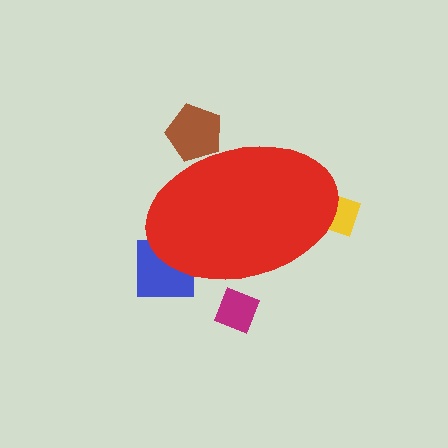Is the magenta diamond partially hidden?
Yes, the magenta diamond is partially hidden behind the red ellipse.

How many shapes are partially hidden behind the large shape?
4 shapes are partially hidden.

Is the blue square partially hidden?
Yes, the blue square is partially hidden behind the red ellipse.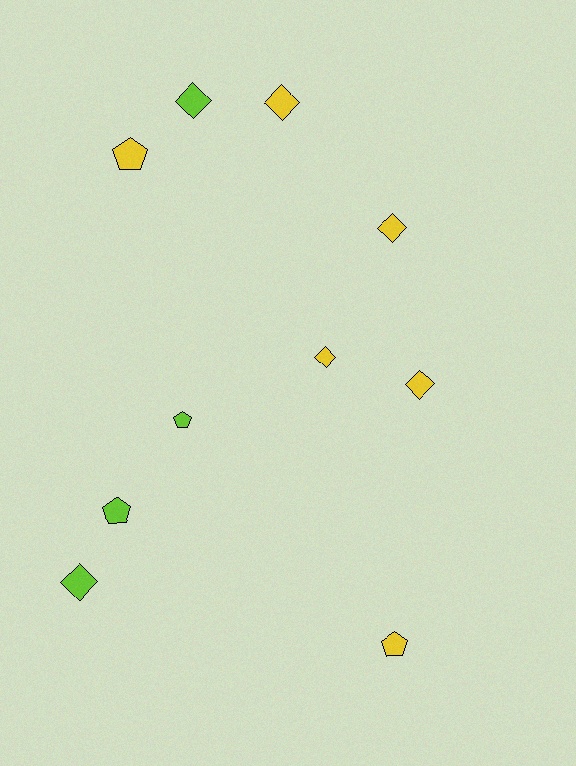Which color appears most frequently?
Yellow, with 6 objects.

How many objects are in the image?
There are 10 objects.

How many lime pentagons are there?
There are 2 lime pentagons.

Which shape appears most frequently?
Diamond, with 6 objects.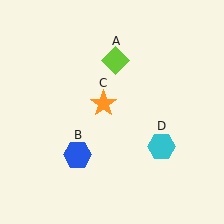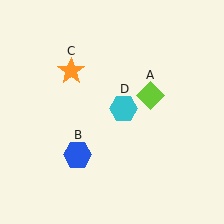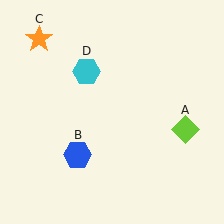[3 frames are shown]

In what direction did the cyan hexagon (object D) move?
The cyan hexagon (object D) moved up and to the left.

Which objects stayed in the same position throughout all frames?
Blue hexagon (object B) remained stationary.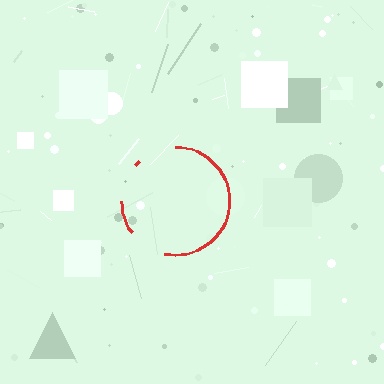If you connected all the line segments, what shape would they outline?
They would outline a circle.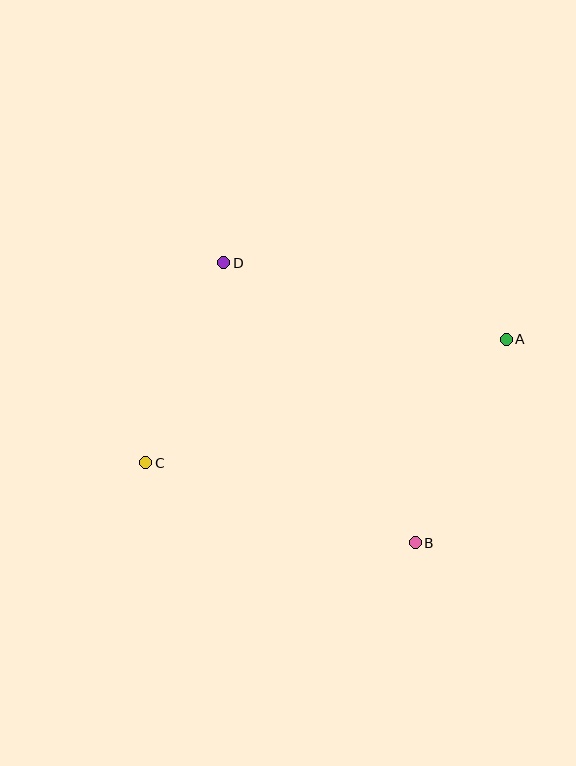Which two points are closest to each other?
Points C and D are closest to each other.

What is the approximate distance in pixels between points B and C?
The distance between B and C is approximately 281 pixels.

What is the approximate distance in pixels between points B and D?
The distance between B and D is approximately 340 pixels.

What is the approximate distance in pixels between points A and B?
The distance between A and B is approximately 223 pixels.